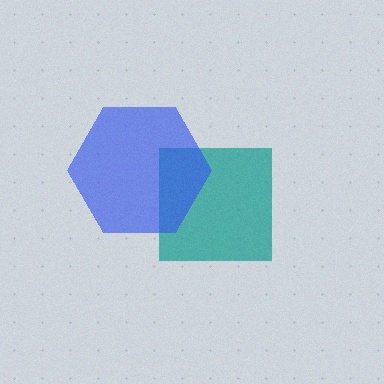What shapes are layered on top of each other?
The layered shapes are: a teal square, a blue hexagon.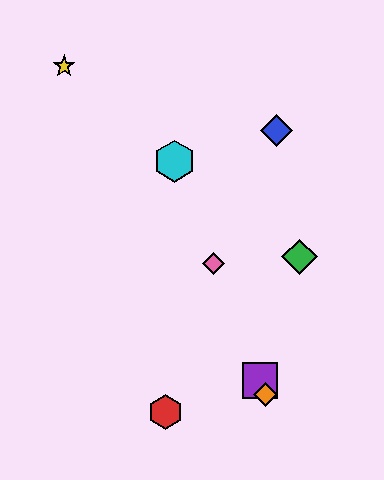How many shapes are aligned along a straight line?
4 shapes (the purple square, the orange diamond, the cyan hexagon, the pink diamond) are aligned along a straight line.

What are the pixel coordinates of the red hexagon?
The red hexagon is at (165, 412).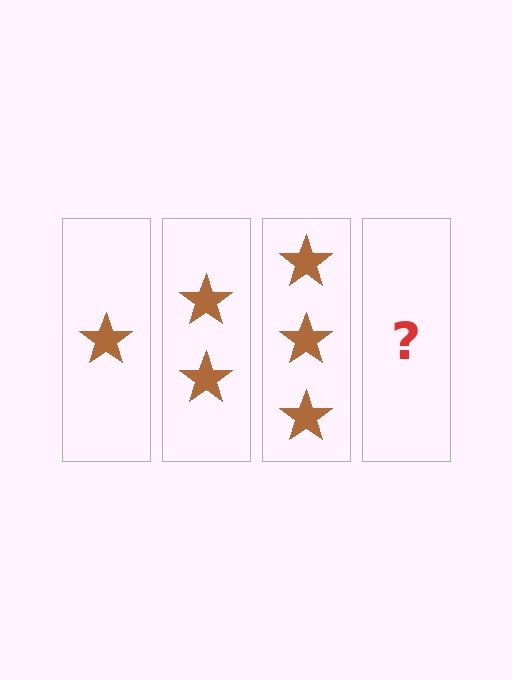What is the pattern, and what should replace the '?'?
The pattern is that each step adds one more star. The '?' should be 4 stars.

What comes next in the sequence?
The next element should be 4 stars.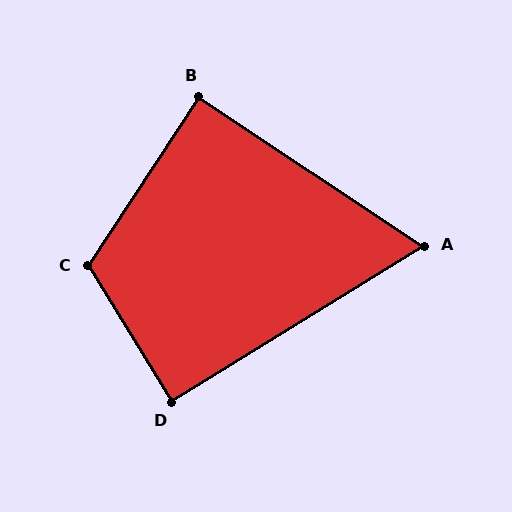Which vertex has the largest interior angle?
C, at approximately 115 degrees.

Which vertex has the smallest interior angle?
A, at approximately 65 degrees.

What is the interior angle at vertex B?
Approximately 90 degrees (approximately right).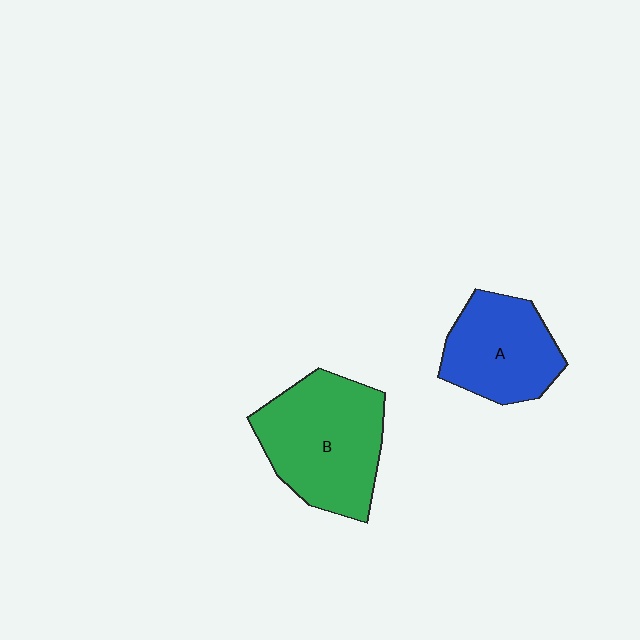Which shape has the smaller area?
Shape A (blue).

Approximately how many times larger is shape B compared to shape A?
Approximately 1.4 times.